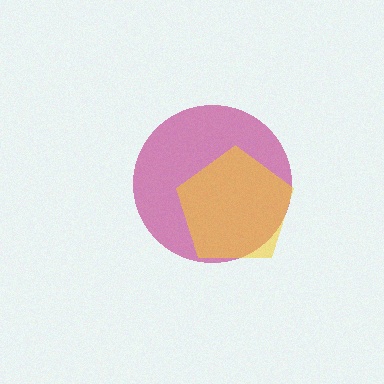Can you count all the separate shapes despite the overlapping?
Yes, there are 2 separate shapes.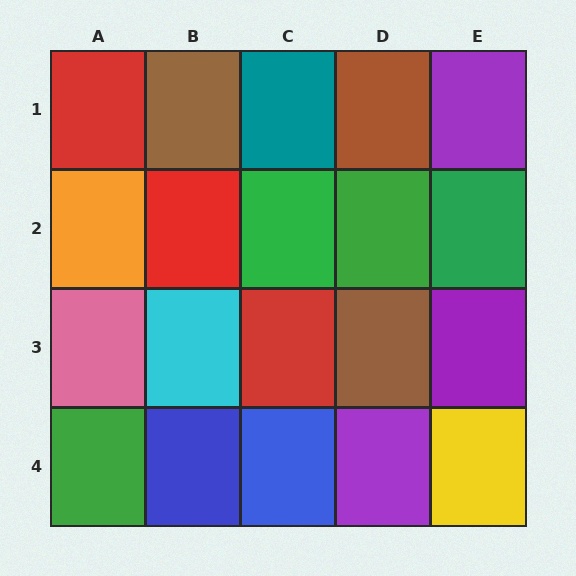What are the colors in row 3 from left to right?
Pink, cyan, red, brown, purple.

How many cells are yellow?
1 cell is yellow.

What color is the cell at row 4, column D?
Purple.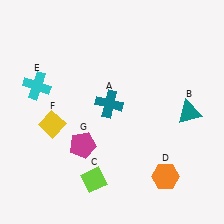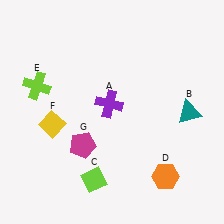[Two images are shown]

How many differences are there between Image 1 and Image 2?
There are 2 differences between the two images.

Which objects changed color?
A changed from teal to purple. E changed from cyan to lime.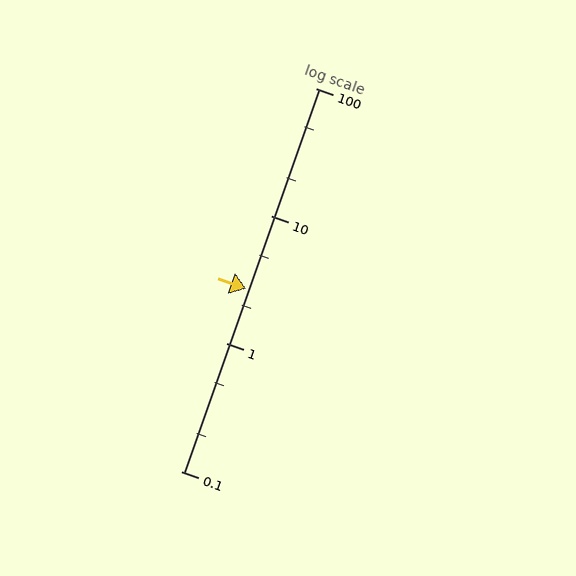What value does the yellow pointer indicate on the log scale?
The pointer indicates approximately 2.7.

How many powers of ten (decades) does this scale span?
The scale spans 3 decades, from 0.1 to 100.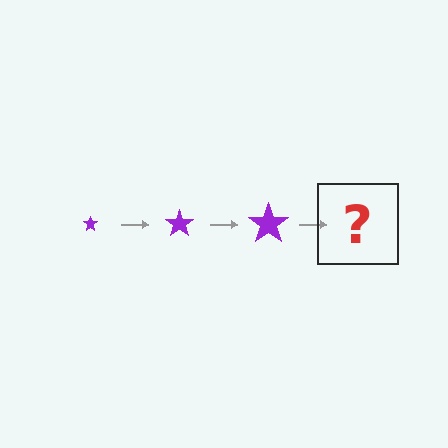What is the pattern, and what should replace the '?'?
The pattern is that the star gets progressively larger each step. The '?' should be a purple star, larger than the previous one.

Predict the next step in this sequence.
The next step is a purple star, larger than the previous one.